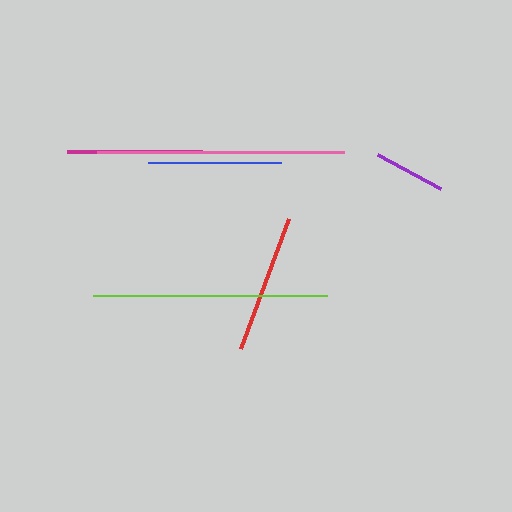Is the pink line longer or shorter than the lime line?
The pink line is longer than the lime line.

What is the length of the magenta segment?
The magenta segment is approximately 135 pixels long.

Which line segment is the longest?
The pink line is the longest at approximately 247 pixels.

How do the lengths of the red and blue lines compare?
The red and blue lines are approximately the same length.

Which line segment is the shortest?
The purple line is the shortest at approximately 71 pixels.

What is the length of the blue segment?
The blue segment is approximately 133 pixels long.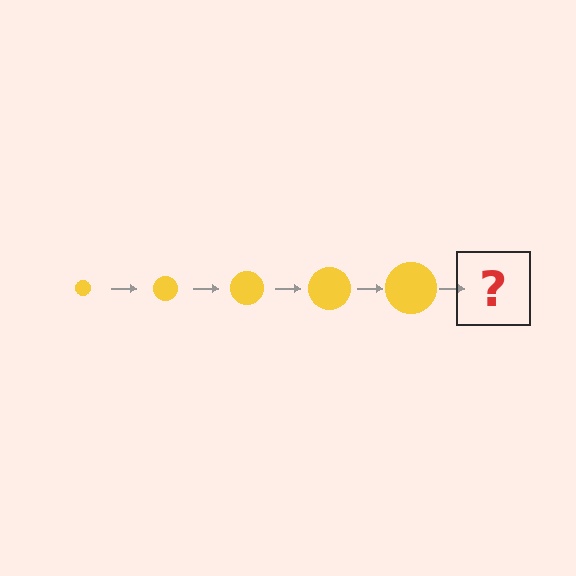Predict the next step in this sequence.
The next step is a yellow circle, larger than the previous one.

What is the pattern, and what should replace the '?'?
The pattern is that the circle gets progressively larger each step. The '?' should be a yellow circle, larger than the previous one.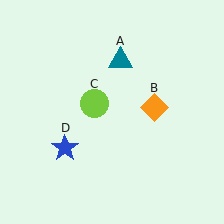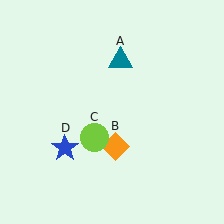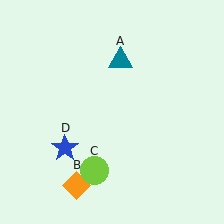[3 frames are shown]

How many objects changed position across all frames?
2 objects changed position: orange diamond (object B), lime circle (object C).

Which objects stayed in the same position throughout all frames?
Teal triangle (object A) and blue star (object D) remained stationary.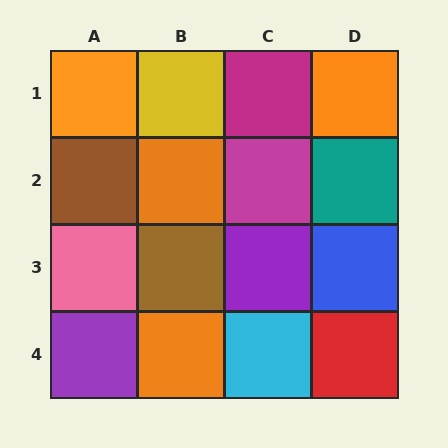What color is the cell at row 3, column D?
Blue.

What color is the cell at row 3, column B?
Brown.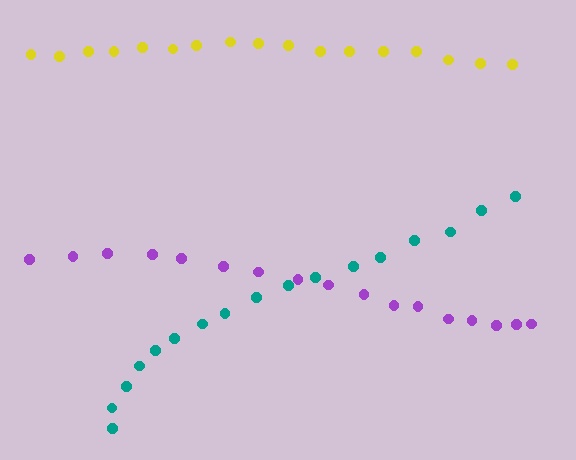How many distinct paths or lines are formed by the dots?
There are 3 distinct paths.